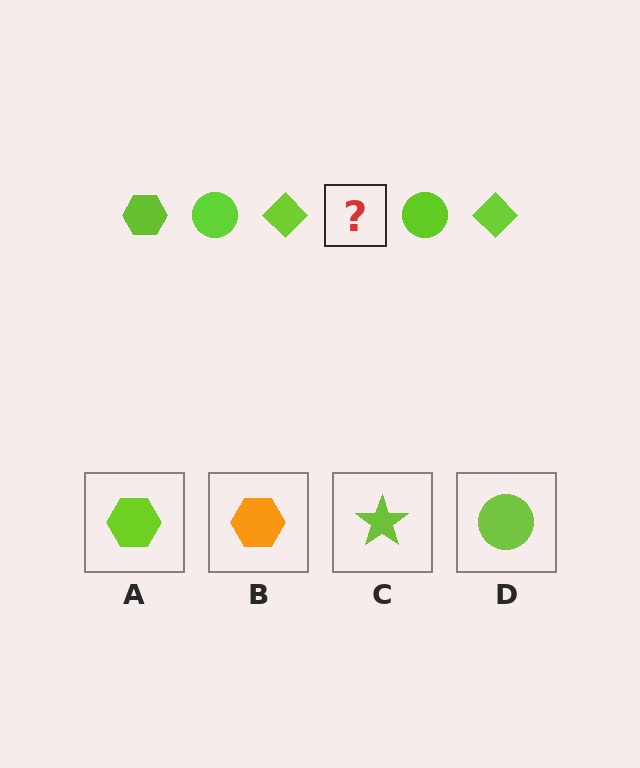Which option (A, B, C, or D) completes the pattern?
A.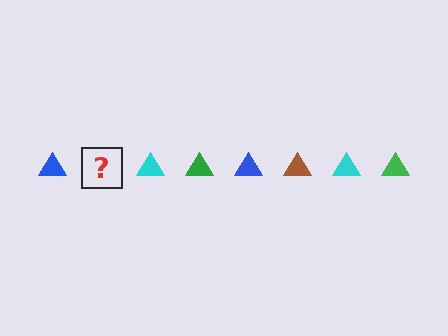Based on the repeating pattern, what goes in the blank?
The blank should be a brown triangle.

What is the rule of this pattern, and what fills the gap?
The rule is that the pattern cycles through blue, brown, cyan, green triangles. The gap should be filled with a brown triangle.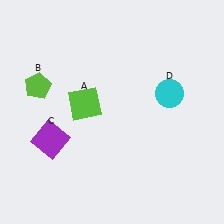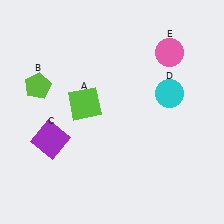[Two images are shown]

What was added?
A pink circle (E) was added in Image 2.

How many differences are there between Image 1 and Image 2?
There is 1 difference between the two images.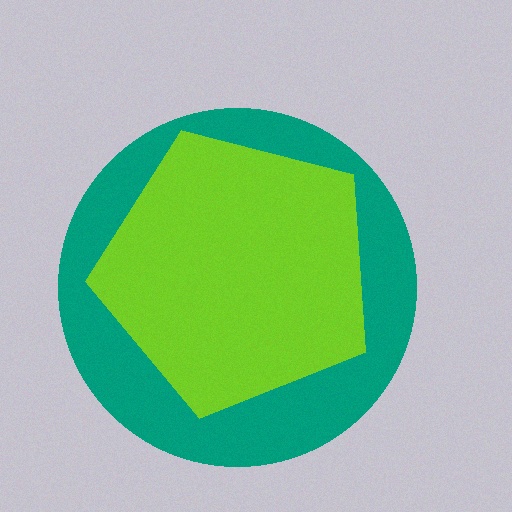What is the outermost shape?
The teal circle.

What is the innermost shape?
The lime pentagon.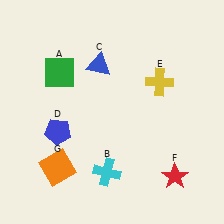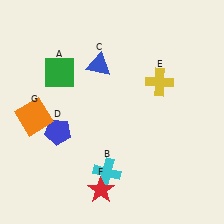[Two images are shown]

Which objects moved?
The objects that moved are: the red star (F), the orange square (G).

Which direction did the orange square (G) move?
The orange square (G) moved up.